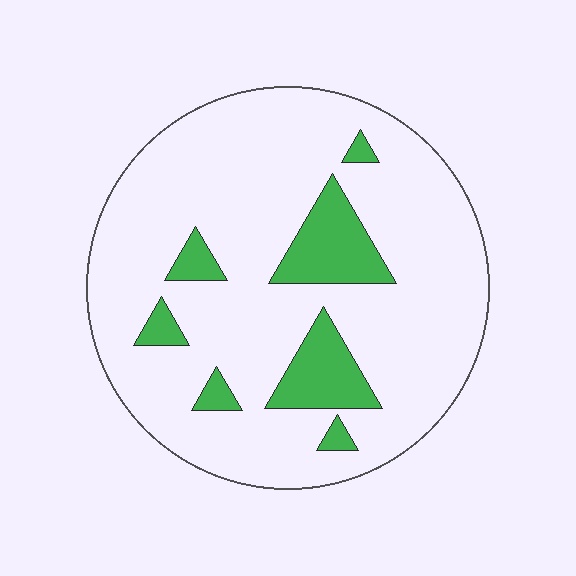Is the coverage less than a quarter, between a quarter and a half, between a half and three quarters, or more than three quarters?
Less than a quarter.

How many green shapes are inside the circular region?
7.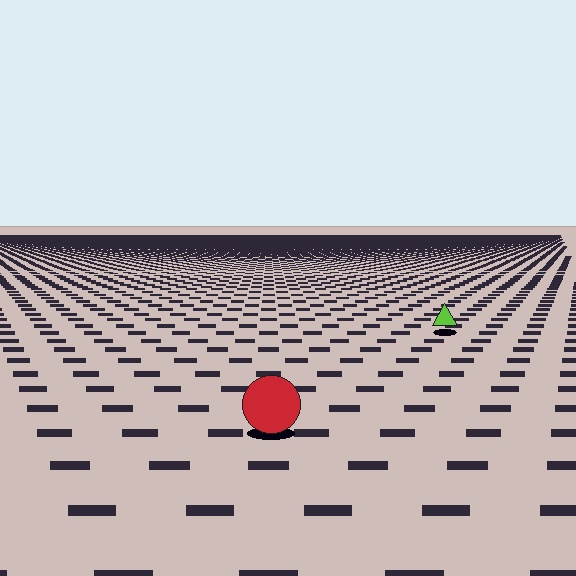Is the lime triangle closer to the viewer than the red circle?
No. The red circle is closer — you can tell from the texture gradient: the ground texture is coarser near it.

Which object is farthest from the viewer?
The lime triangle is farthest from the viewer. It appears smaller and the ground texture around it is denser.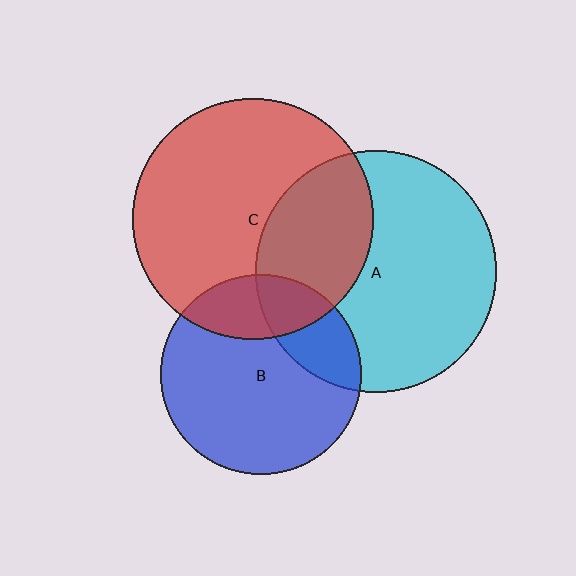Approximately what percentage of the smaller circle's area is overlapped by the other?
Approximately 35%.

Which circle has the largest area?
Circle A (cyan).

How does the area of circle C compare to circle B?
Approximately 1.5 times.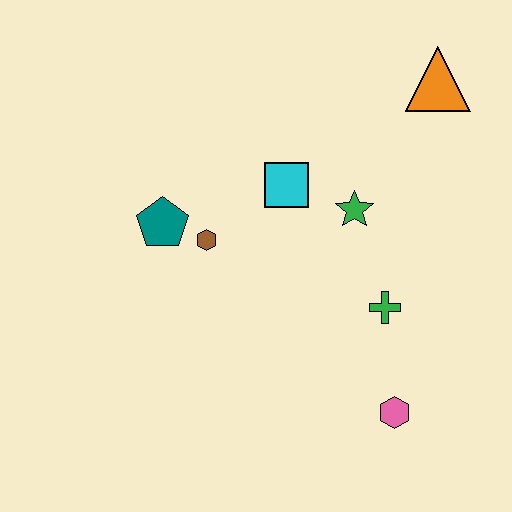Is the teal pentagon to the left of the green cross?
Yes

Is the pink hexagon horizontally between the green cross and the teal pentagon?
No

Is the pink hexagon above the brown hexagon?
No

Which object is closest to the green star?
The cyan square is closest to the green star.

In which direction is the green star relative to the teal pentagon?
The green star is to the right of the teal pentagon.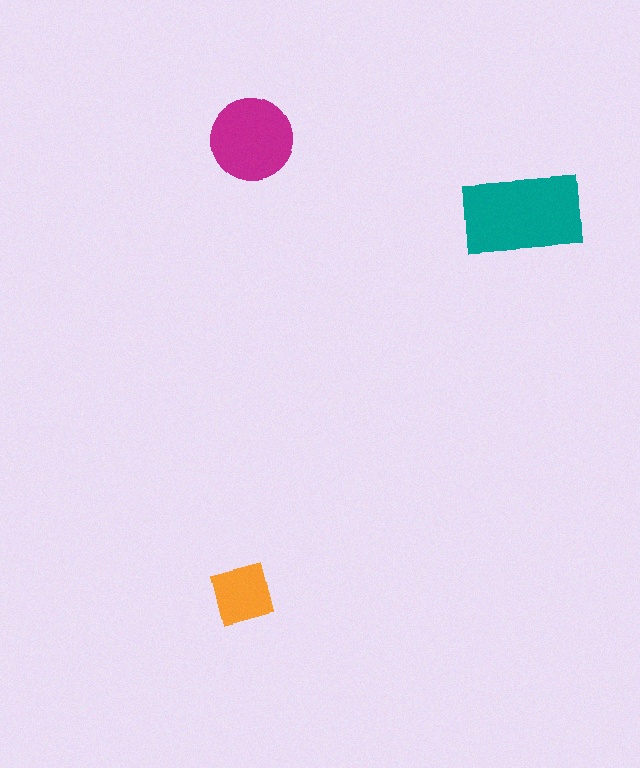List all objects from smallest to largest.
The orange square, the magenta circle, the teal rectangle.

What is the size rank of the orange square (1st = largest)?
3rd.